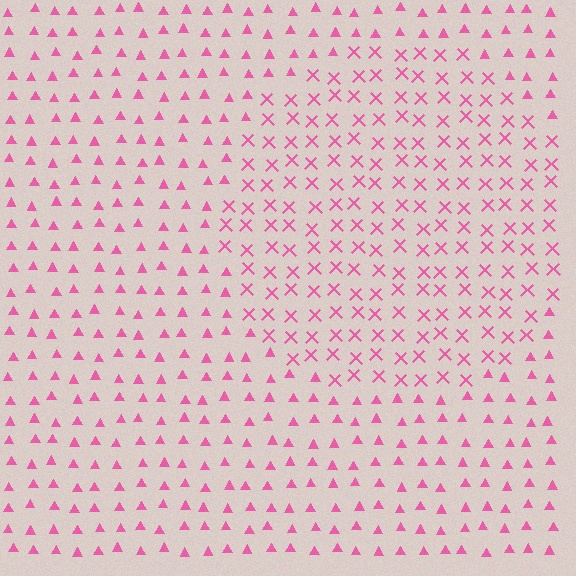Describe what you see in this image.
The image is filled with small pink elements arranged in a uniform grid. A circle-shaped region contains X marks, while the surrounding area contains triangles. The boundary is defined purely by the change in element shape.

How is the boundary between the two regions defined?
The boundary is defined by a change in element shape: X marks inside vs. triangles outside. All elements share the same color and spacing.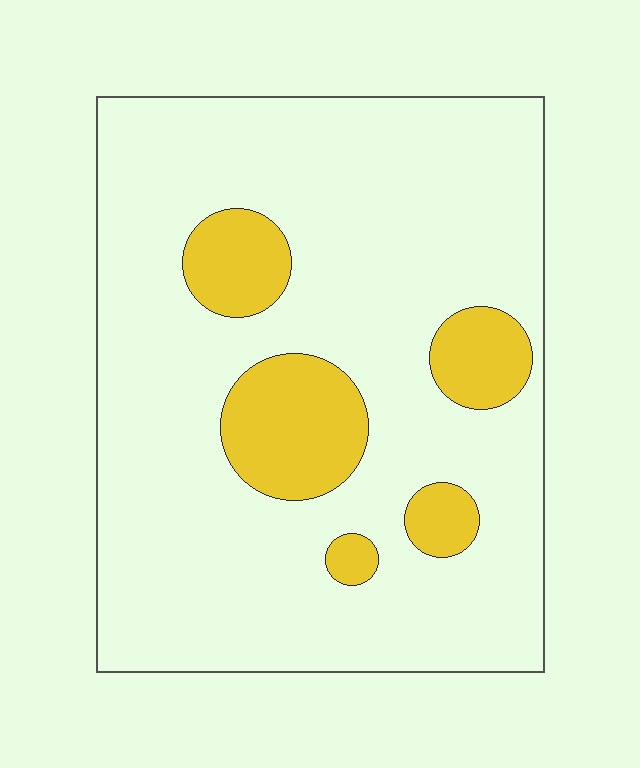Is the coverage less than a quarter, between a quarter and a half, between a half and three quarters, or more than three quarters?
Less than a quarter.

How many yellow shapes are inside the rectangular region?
5.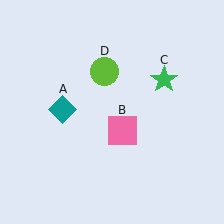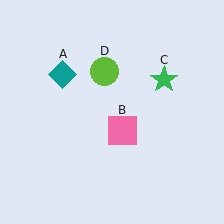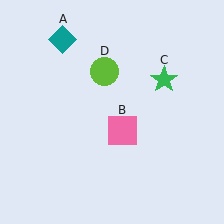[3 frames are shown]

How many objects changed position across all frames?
1 object changed position: teal diamond (object A).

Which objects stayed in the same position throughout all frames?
Pink square (object B) and green star (object C) and lime circle (object D) remained stationary.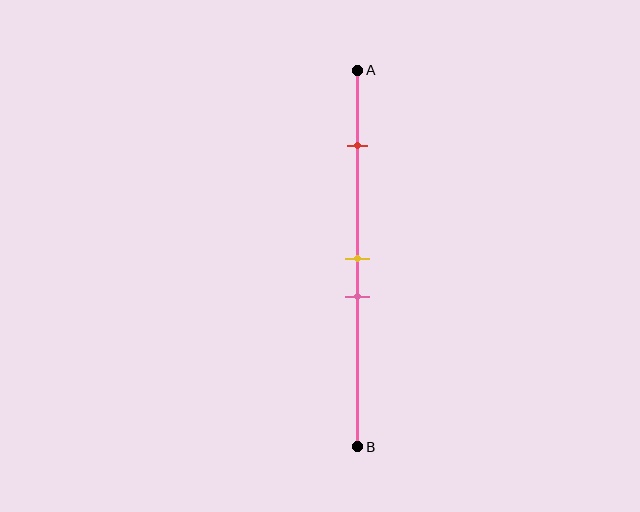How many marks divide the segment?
There are 3 marks dividing the segment.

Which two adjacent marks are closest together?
The yellow and pink marks are the closest adjacent pair.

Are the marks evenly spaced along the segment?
No, the marks are not evenly spaced.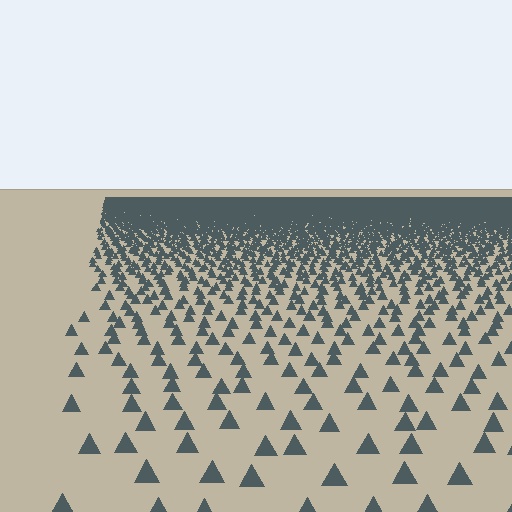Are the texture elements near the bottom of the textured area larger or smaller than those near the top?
Larger. Near the bottom, elements are closer to the viewer and appear at a bigger on-screen size.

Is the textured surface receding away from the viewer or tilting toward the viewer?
The surface is receding away from the viewer. Texture elements get smaller and denser toward the top.